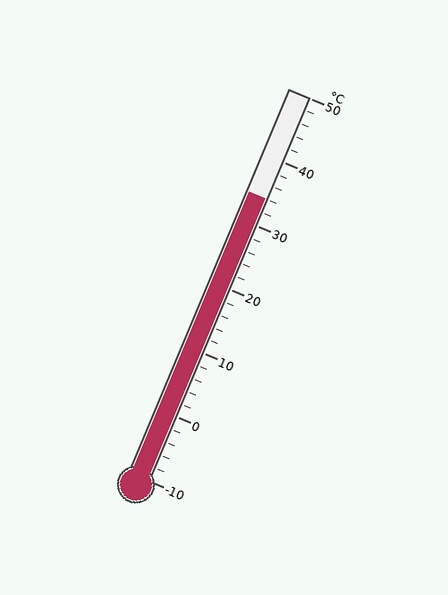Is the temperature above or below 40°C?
The temperature is below 40°C.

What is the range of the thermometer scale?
The thermometer scale ranges from -10°C to 50°C.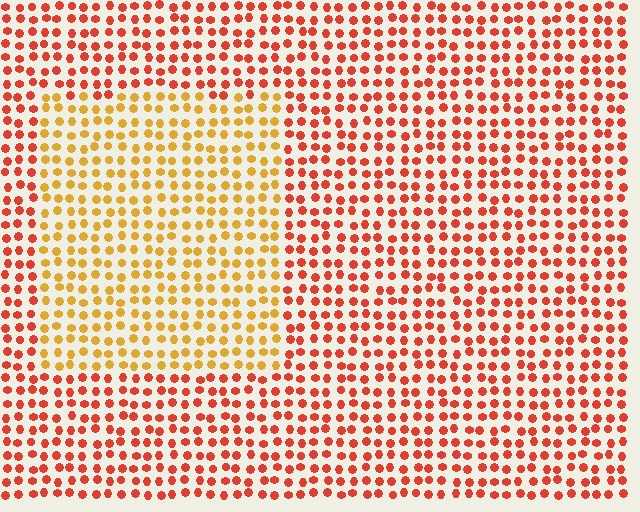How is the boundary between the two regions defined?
The boundary is defined purely by a slight shift in hue (about 38 degrees). Spacing, size, and orientation are identical on both sides.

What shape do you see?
I see a rectangle.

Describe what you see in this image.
The image is filled with small red elements in a uniform arrangement. A rectangle-shaped region is visible where the elements are tinted to a slightly different hue, forming a subtle color boundary.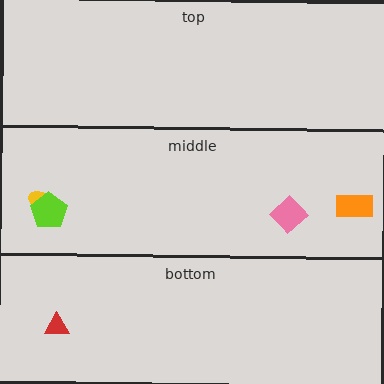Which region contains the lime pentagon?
The middle region.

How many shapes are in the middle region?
4.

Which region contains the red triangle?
The bottom region.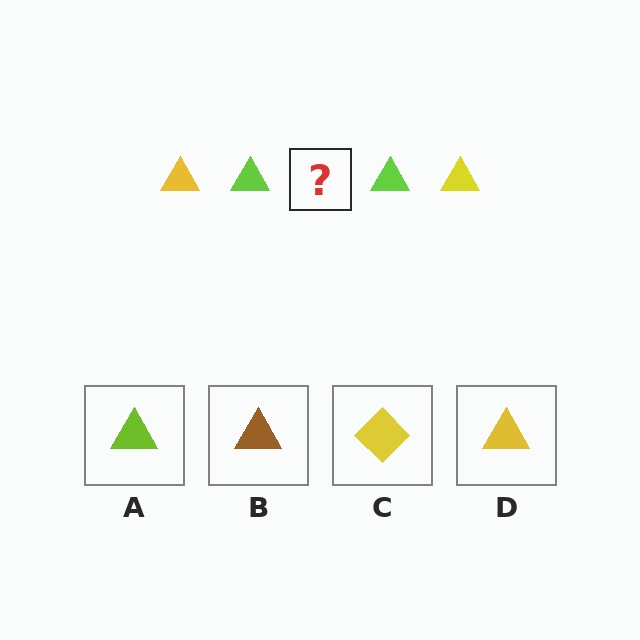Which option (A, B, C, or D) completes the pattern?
D.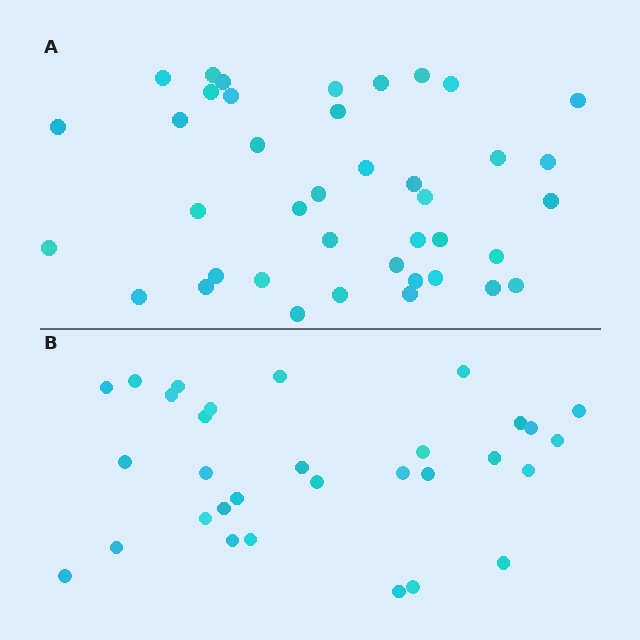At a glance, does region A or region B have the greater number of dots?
Region A (the top region) has more dots.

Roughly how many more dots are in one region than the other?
Region A has roughly 8 or so more dots than region B.